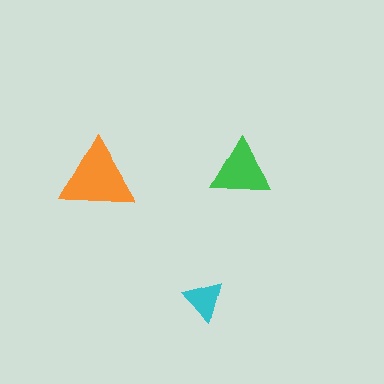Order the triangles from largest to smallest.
the orange one, the green one, the cyan one.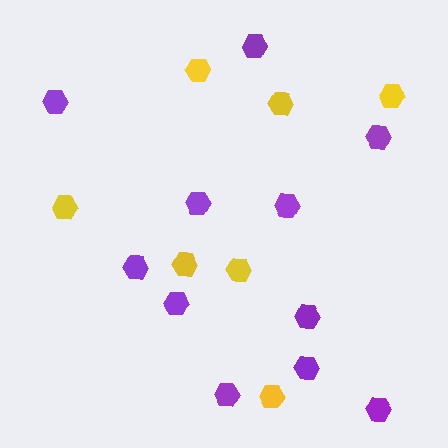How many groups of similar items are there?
There are 2 groups: one group of purple hexagons (11) and one group of yellow hexagons (7).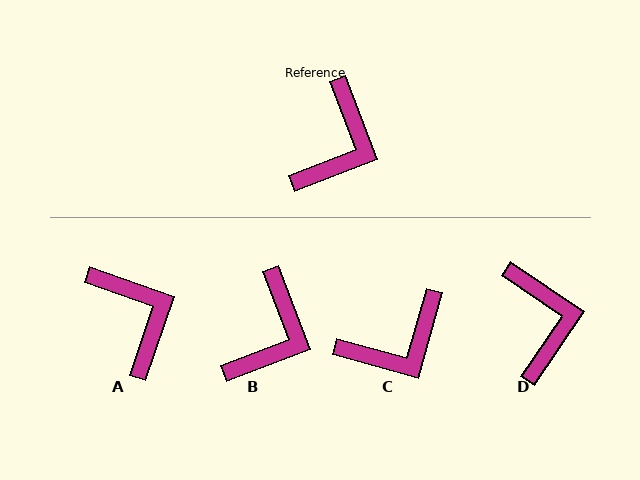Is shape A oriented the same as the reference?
No, it is off by about 50 degrees.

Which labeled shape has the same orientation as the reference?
B.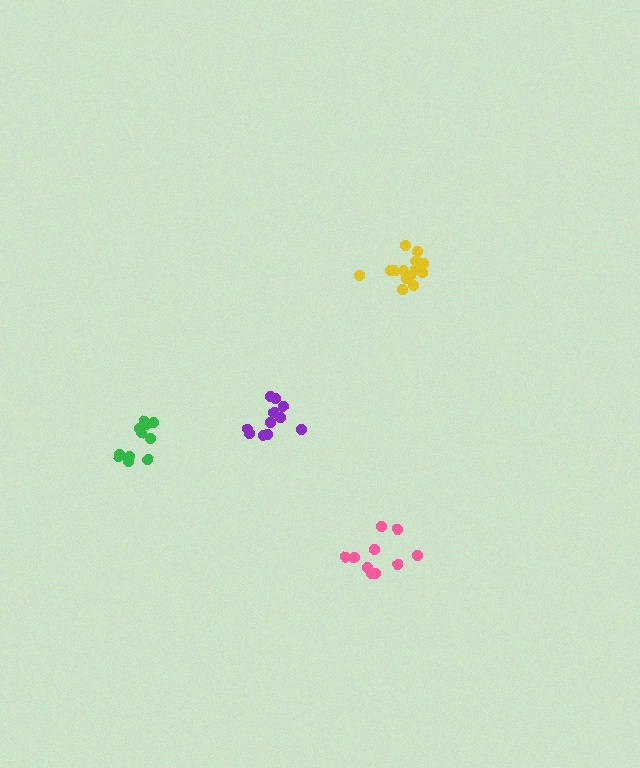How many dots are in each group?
Group 1: 11 dots, Group 2: 10 dots, Group 3: 14 dots, Group 4: 11 dots (46 total).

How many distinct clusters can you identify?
There are 4 distinct clusters.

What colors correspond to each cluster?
The clusters are colored: green, pink, yellow, purple.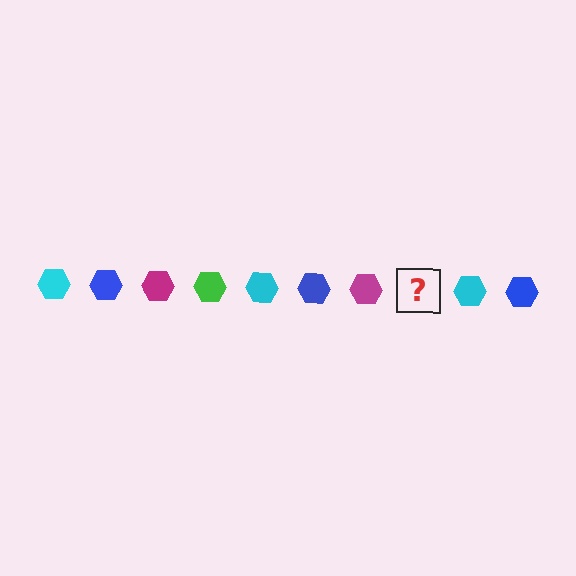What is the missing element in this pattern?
The missing element is a green hexagon.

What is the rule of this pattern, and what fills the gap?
The rule is that the pattern cycles through cyan, blue, magenta, green hexagons. The gap should be filled with a green hexagon.